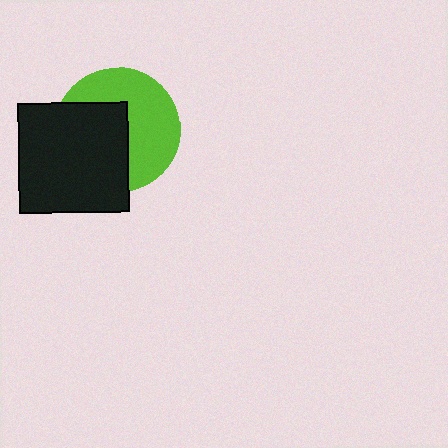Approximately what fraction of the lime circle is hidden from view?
Roughly 47% of the lime circle is hidden behind the black square.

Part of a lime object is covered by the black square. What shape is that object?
It is a circle.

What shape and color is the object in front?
The object in front is a black square.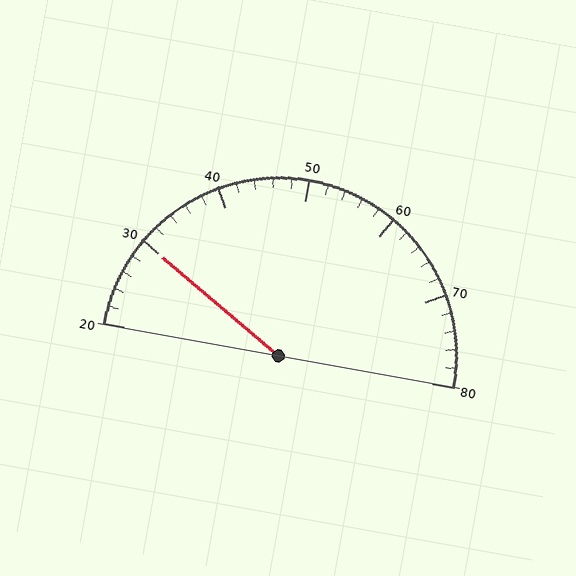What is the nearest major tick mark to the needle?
The nearest major tick mark is 30.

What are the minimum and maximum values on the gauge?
The gauge ranges from 20 to 80.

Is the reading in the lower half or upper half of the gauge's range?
The reading is in the lower half of the range (20 to 80).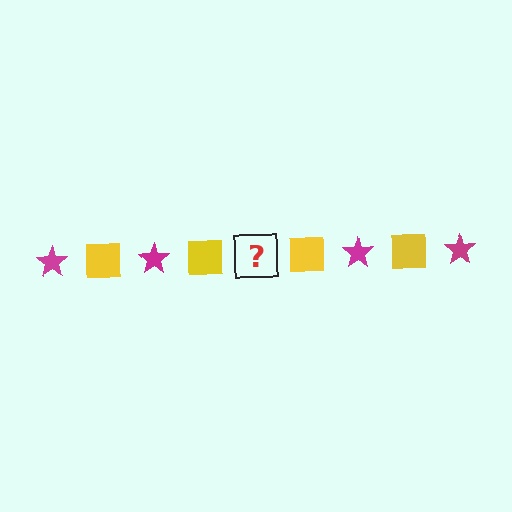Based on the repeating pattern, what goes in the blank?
The blank should be a magenta star.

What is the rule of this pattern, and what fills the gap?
The rule is that the pattern alternates between magenta star and yellow square. The gap should be filled with a magenta star.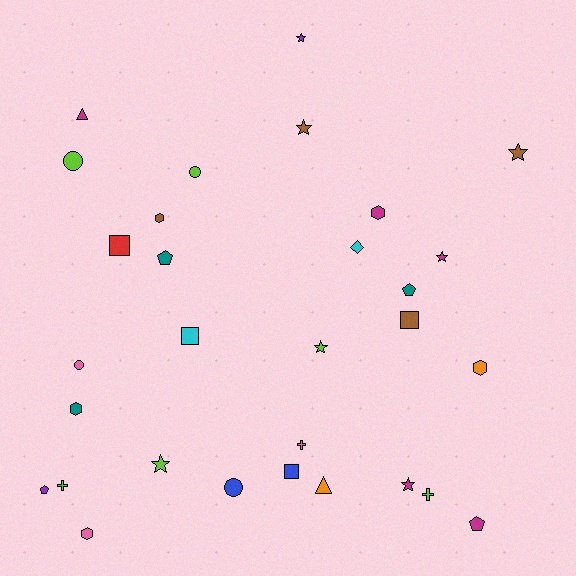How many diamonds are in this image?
There is 1 diamond.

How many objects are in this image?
There are 30 objects.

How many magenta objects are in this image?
There are 5 magenta objects.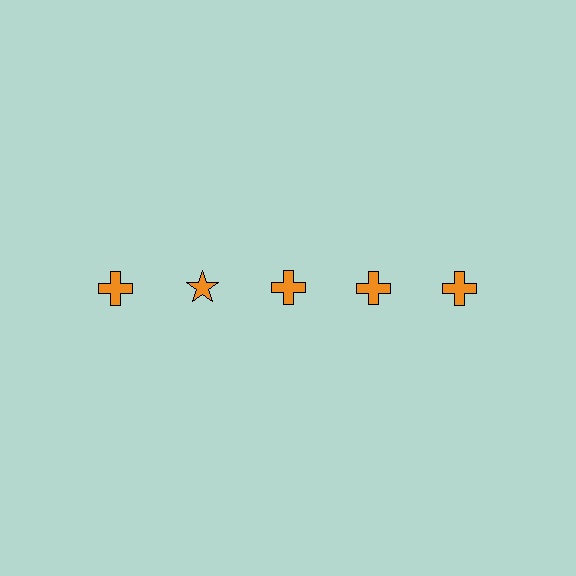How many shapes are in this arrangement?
There are 5 shapes arranged in a grid pattern.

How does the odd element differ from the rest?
It has a different shape: star instead of cross.